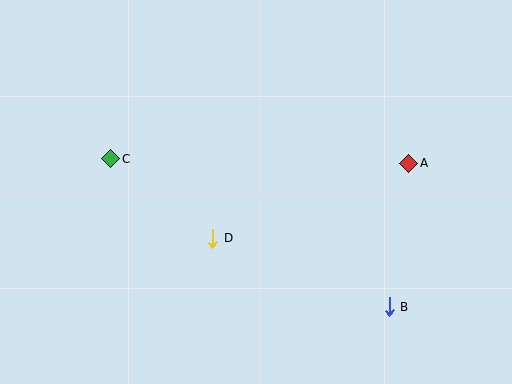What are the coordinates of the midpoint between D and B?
The midpoint between D and B is at (301, 272).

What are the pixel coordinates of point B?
Point B is at (389, 307).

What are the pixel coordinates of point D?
Point D is at (213, 238).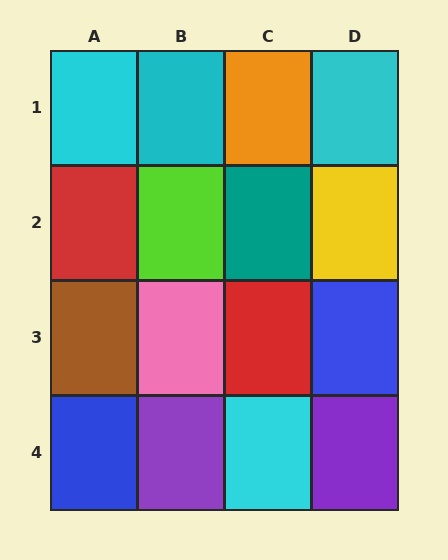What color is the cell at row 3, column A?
Brown.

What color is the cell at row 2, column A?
Red.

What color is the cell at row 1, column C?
Orange.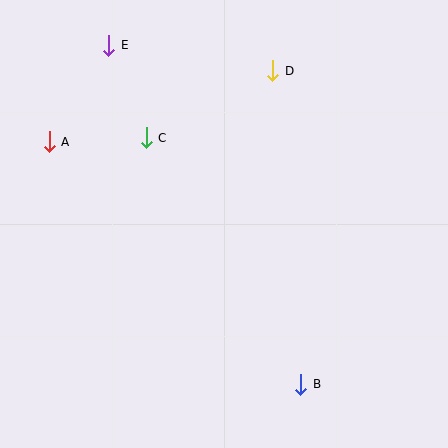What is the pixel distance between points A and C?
The distance between A and C is 98 pixels.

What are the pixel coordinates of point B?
Point B is at (301, 384).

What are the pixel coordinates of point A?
Point A is at (49, 142).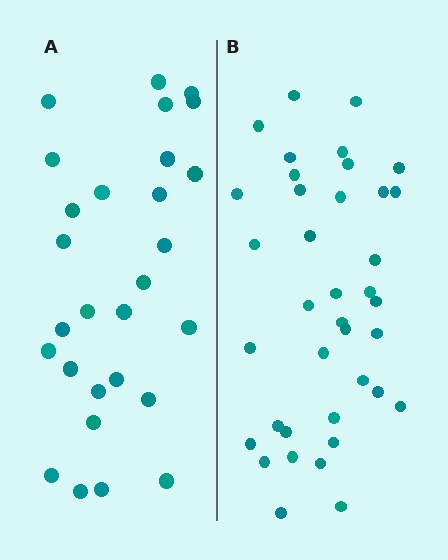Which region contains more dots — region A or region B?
Region B (the right region) has more dots.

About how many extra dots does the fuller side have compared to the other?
Region B has roughly 10 or so more dots than region A.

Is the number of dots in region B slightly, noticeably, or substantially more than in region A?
Region B has noticeably more, but not dramatically so. The ratio is roughly 1.4 to 1.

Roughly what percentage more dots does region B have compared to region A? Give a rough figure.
About 35% more.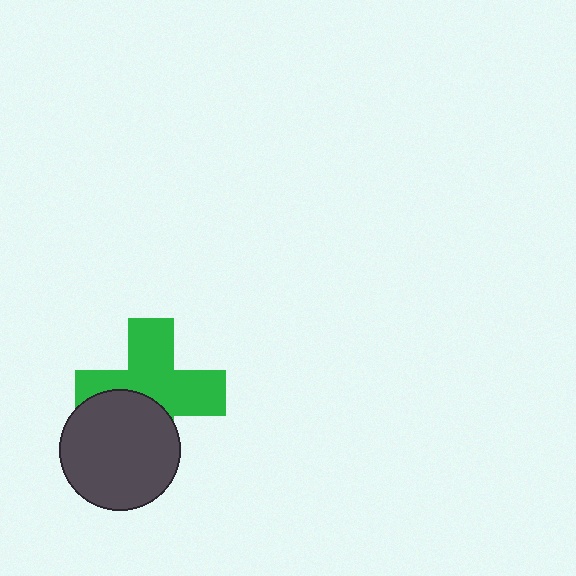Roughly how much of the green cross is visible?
About half of it is visible (roughly 64%).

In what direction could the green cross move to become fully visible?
The green cross could move up. That would shift it out from behind the dark gray circle entirely.